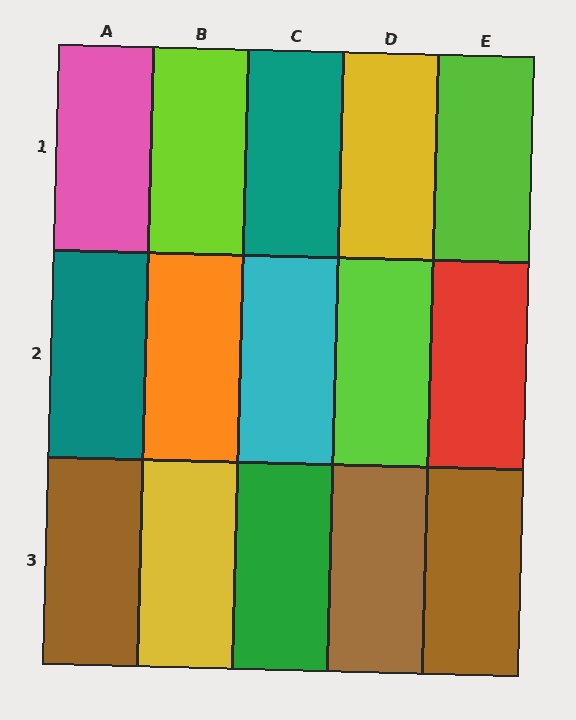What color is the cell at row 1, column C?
Teal.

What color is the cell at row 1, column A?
Pink.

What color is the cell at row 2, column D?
Lime.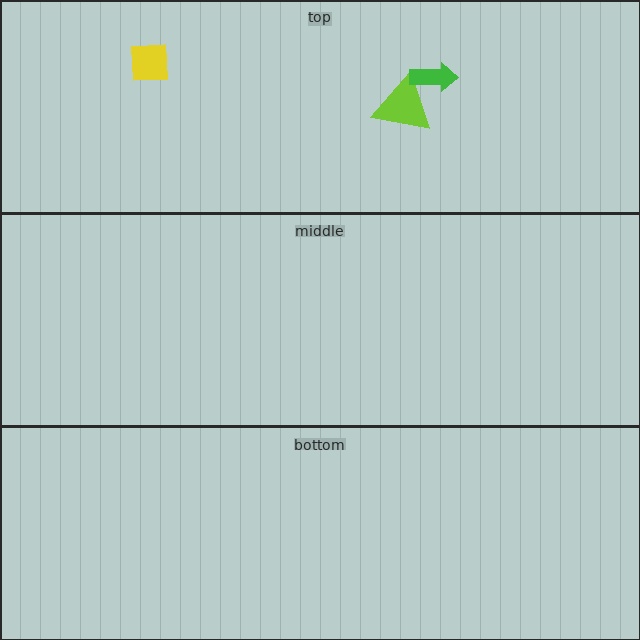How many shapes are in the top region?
3.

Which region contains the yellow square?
The top region.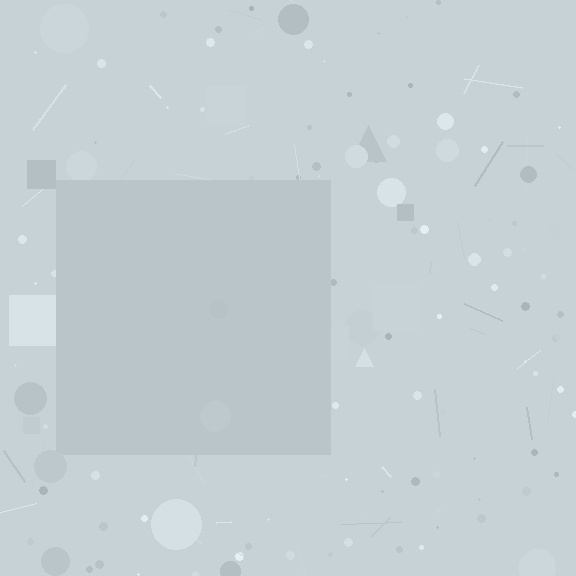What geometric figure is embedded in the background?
A square is embedded in the background.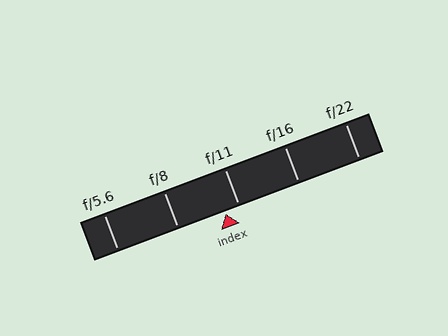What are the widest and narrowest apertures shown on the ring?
The widest aperture shown is f/5.6 and the narrowest is f/22.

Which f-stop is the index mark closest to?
The index mark is closest to f/11.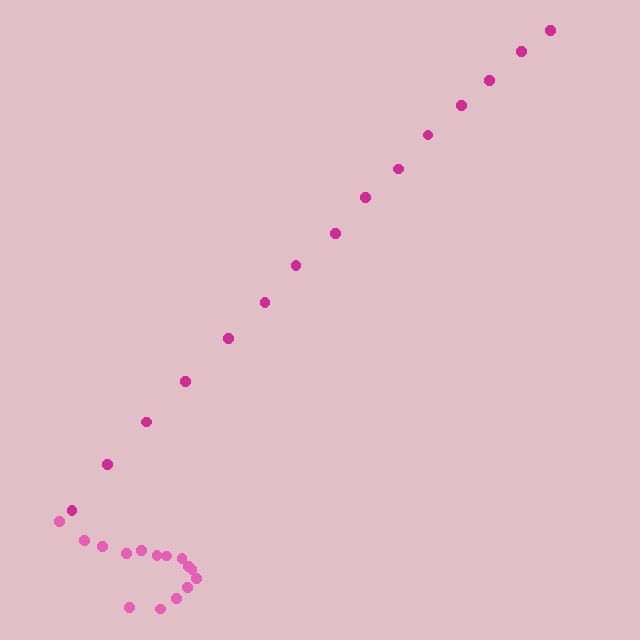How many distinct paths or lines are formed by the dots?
There are 2 distinct paths.